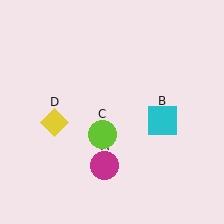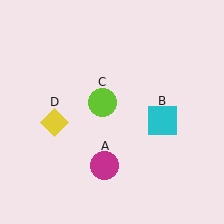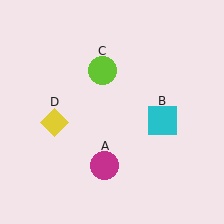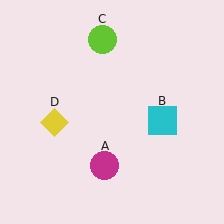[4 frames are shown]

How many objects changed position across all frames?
1 object changed position: lime circle (object C).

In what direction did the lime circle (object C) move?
The lime circle (object C) moved up.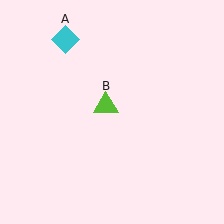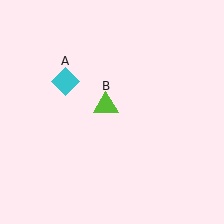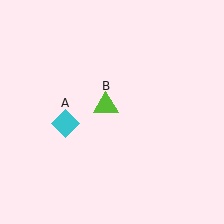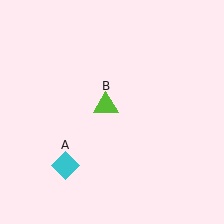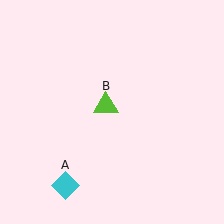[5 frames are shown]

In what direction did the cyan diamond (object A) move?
The cyan diamond (object A) moved down.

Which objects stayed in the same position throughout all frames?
Lime triangle (object B) remained stationary.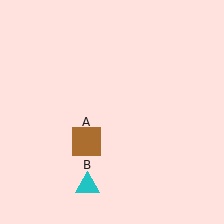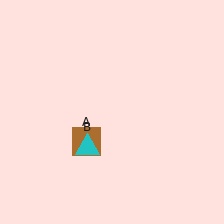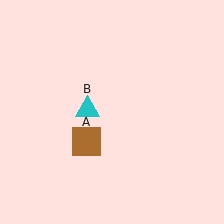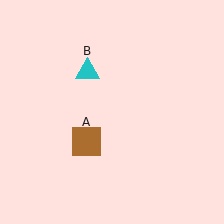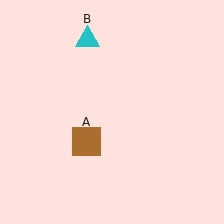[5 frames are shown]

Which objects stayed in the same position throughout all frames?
Brown square (object A) remained stationary.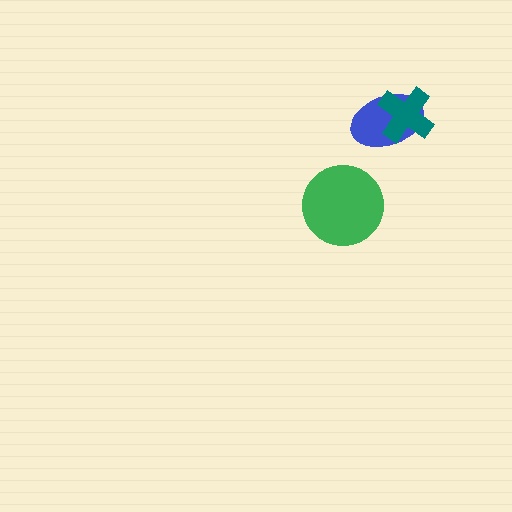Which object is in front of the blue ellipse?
The teal cross is in front of the blue ellipse.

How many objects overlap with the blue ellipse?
1 object overlaps with the blue ellipse.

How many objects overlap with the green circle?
0 objects overlap with the green circle.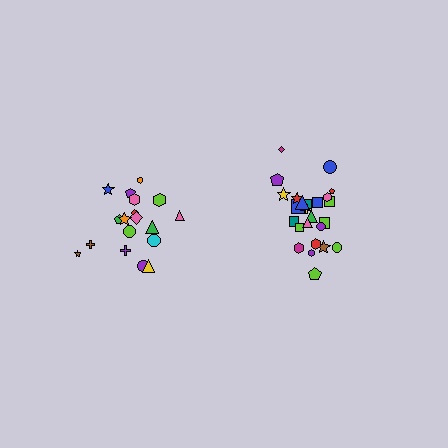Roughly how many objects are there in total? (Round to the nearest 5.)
Roughly 45 objects in total.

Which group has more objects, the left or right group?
The right group.